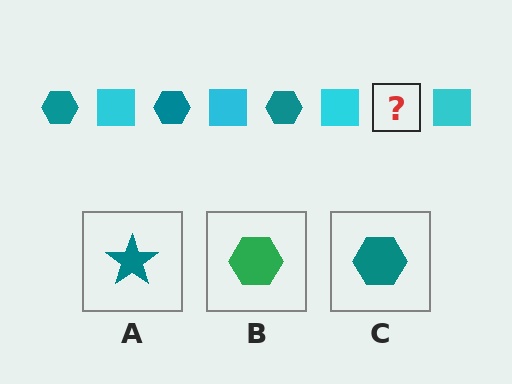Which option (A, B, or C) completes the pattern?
C.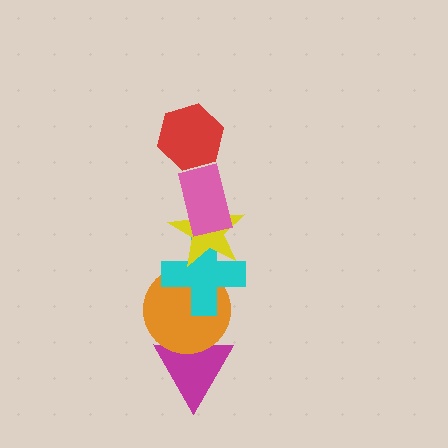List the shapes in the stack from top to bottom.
From top to bottom: the red hexagon, the pink rectangle, the yellow star, the cyan cross, the orange circle, the magenta triangle.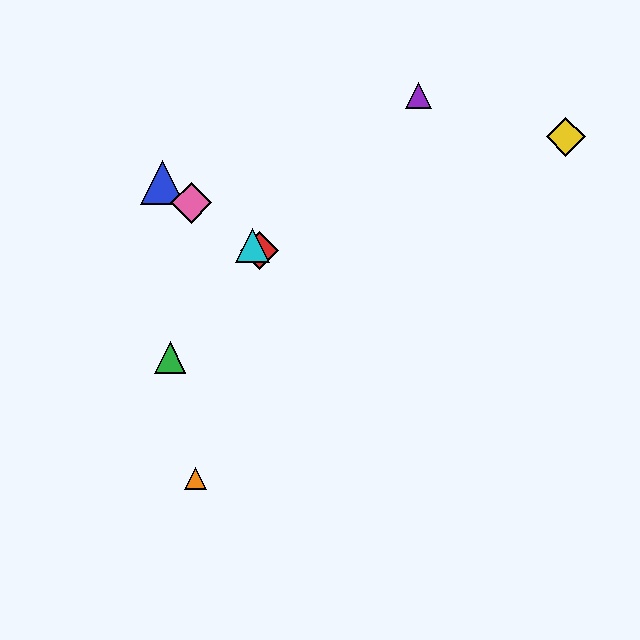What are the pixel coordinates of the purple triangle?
The purple triangle is at (418, 95).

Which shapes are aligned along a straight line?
The red diamond, the blue triangle, the cyan triangle, the pink diamond are aligned along a straight line.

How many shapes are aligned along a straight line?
4 shapes (the red diamond, the blue triangle, the cyan triangle, the pink diamond) are aligned along a straight line.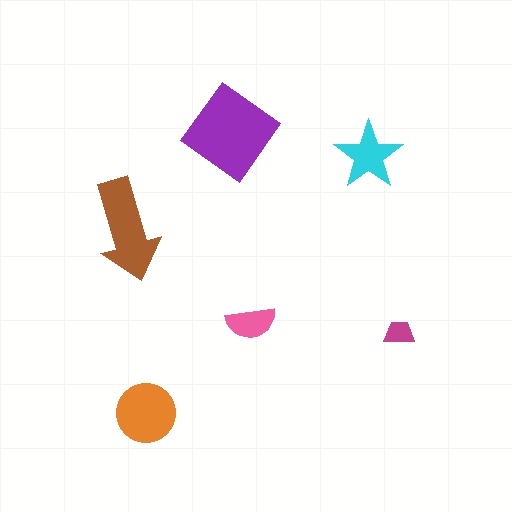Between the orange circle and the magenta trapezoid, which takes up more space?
The orange circle.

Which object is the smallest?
The magenta trapezoid.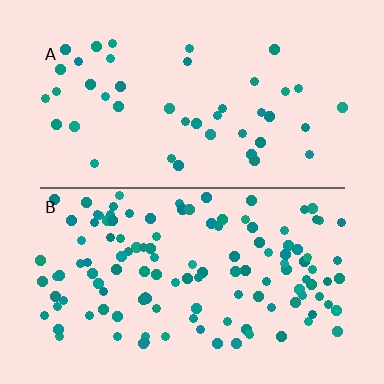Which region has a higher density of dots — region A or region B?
B (the bottom).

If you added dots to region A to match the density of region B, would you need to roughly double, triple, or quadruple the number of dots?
Approximately triple.